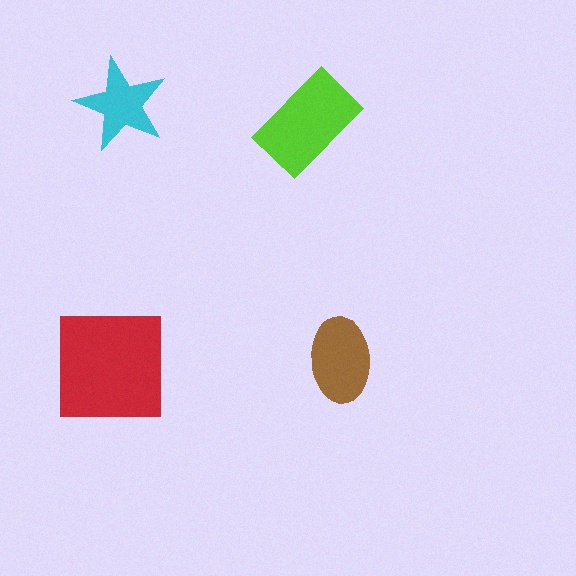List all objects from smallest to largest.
The cyan star, the brown ellipse, the lime rectangle, the red square.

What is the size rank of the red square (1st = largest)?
1st.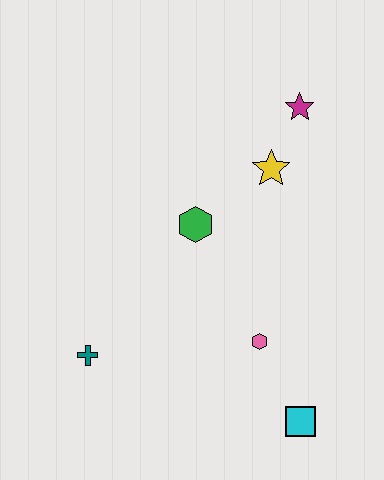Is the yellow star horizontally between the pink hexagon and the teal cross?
No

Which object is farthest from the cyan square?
The magenta star is farthest from the cyan square.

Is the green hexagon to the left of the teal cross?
No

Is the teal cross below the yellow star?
Yes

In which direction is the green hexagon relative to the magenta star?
The green hexagon is below the magenta star.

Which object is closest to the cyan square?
The pink hexagon is closest to the cyan square.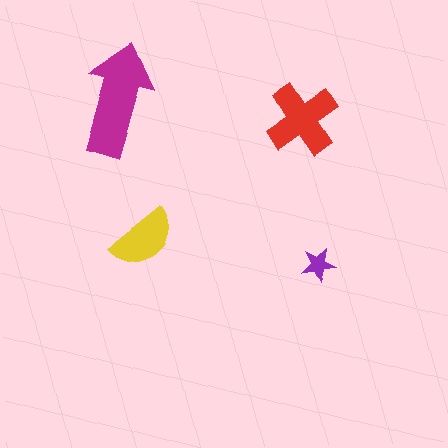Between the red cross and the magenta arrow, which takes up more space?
The magenta arrow.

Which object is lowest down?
The purple star is bottommost.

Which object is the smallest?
The purple star.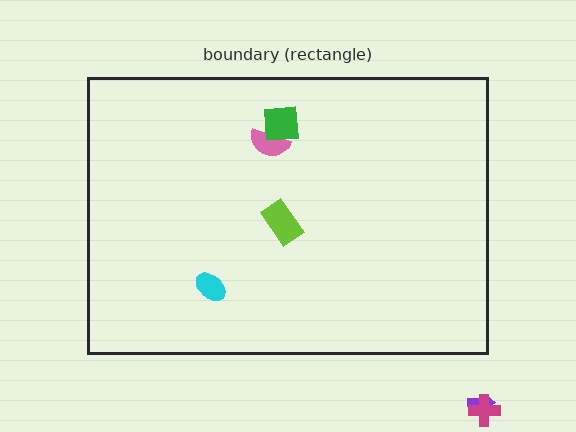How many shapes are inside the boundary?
4 inside, 2 outside.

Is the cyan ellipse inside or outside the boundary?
Inside.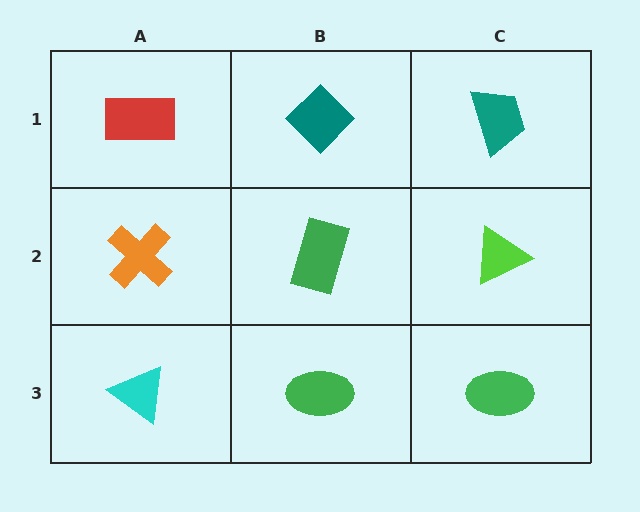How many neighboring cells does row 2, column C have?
3.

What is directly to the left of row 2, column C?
A green rectangle.